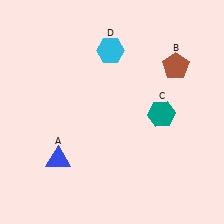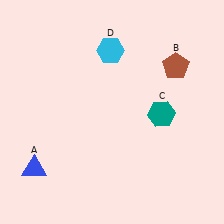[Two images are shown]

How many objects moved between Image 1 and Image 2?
1 object moved between the two images.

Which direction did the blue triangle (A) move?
The blue triangle (A) moved left.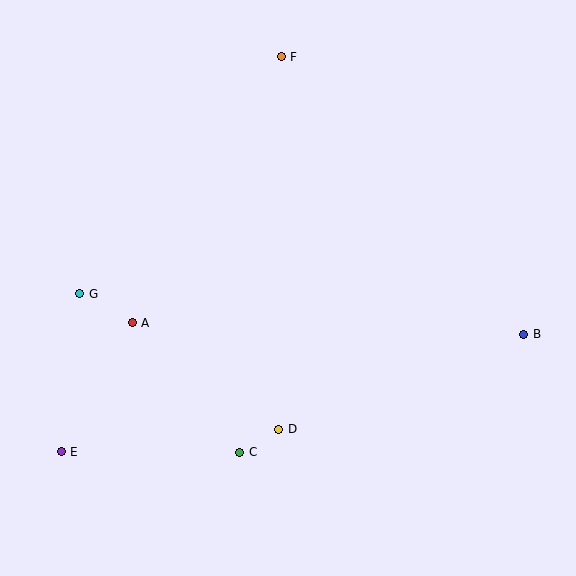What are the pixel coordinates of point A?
Point A is at (132, 323).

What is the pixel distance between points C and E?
The distance between C and E is 179 pixels.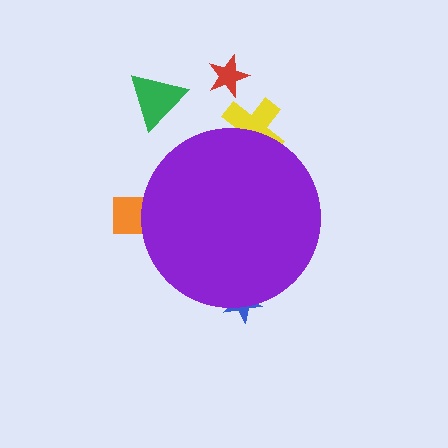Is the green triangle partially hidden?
No, the green triangle is fully visible.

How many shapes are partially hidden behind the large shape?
3 shapes are partially hidden.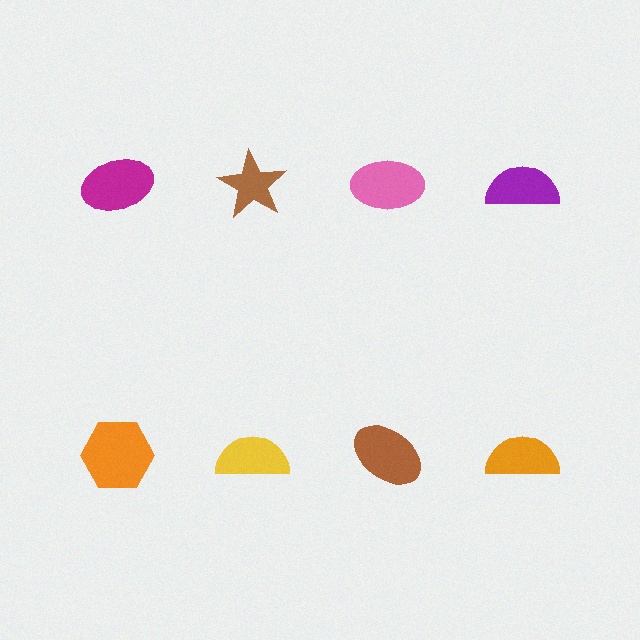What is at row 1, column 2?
A brown star.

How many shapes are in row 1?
4 shapes.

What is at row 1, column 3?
A pink ellipse.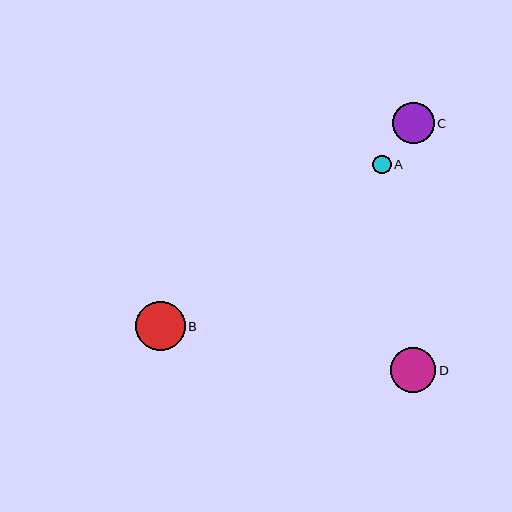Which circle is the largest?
Circle B is the largest with a size of approximately 50 pixels.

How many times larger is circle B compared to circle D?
Circle B is approximately 1.1 times the size of circle D.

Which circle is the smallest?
Circle A is the smallest with a size of approximately 18 pixels.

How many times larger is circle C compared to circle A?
Circle C is approximately 2.3 times the size of circle A.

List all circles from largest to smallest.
From largest to smallest: B, D, C, A.